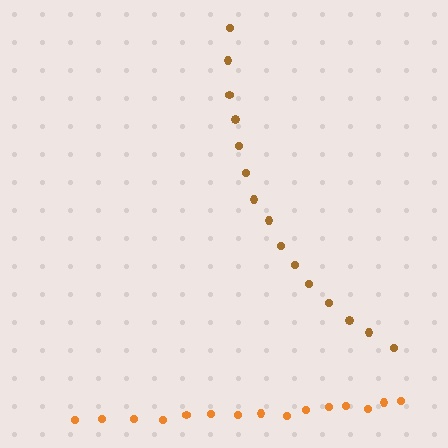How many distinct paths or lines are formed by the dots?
There are 2 distinct paths.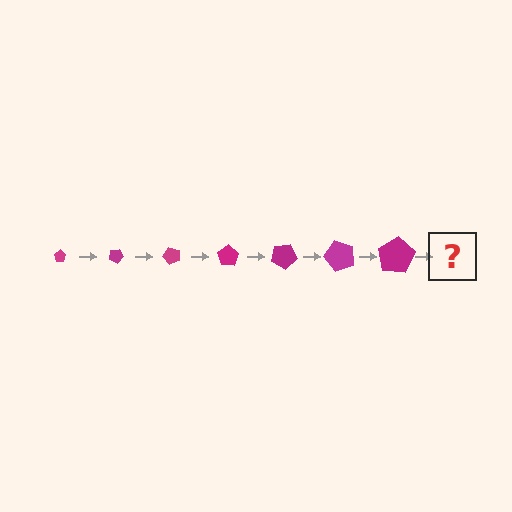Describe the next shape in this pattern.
It should be a pentagon, larger than the previous one and rotated 175 degrees from the start.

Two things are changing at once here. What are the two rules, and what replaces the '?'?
The two rules are that the pentagon grows larger each step and it rotates 25 degrees each step. The '?' should be a pentagon, larger than the previous one and rotated 175 degrees from the start.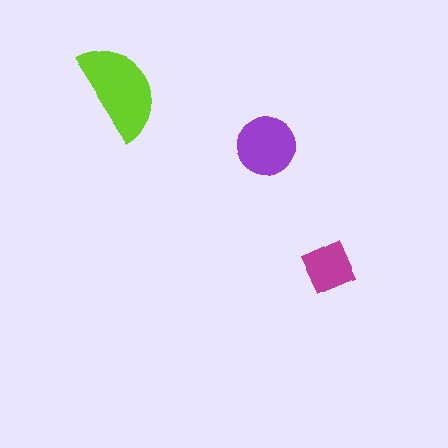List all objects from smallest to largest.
The magenta diamond, the purple circle, the lime semicircle.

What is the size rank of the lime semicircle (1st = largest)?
1st.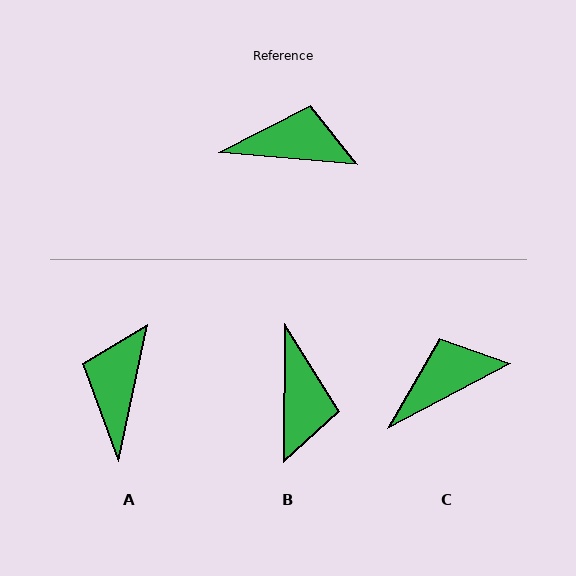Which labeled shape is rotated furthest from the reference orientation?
B, about 85 degrees away.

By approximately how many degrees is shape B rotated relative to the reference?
Approximately 85 degrees clockwise.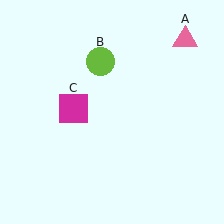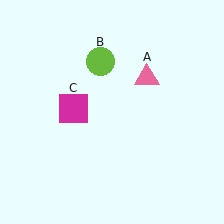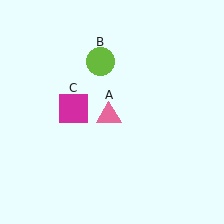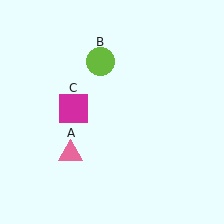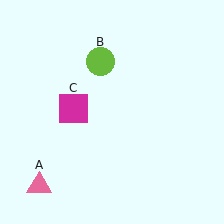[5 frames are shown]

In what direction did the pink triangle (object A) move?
The pink triangle (object A) moved down and to the left.